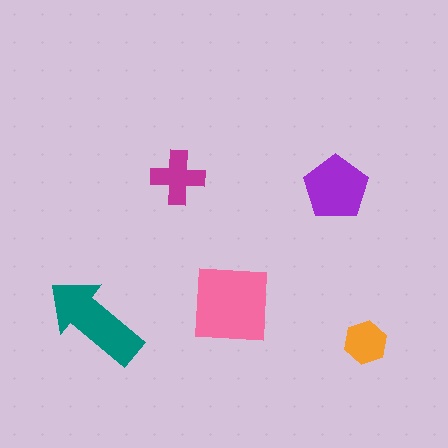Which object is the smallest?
The orange hexagon.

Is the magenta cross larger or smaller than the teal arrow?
Smaller.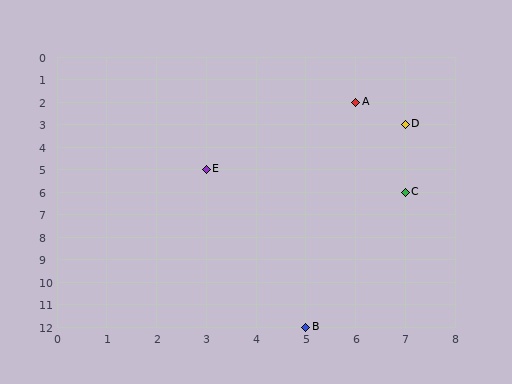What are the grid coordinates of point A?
Point A is at grid coordinates (6, 2).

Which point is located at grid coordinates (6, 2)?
Point A is at (6, 2).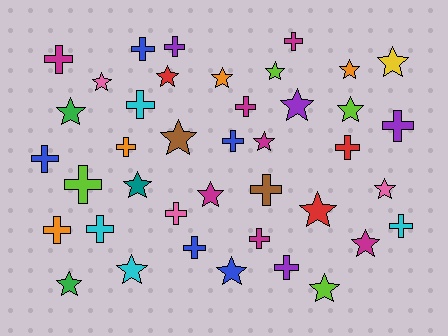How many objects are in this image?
There are 40 objects.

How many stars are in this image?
There are 20 stars.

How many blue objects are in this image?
There are 5 blue objects.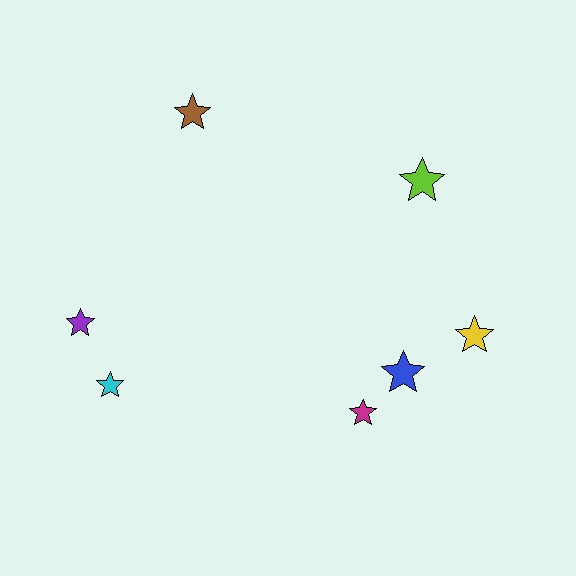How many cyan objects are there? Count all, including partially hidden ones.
There is 1 cyan object.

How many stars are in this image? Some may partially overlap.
There are 7 stars.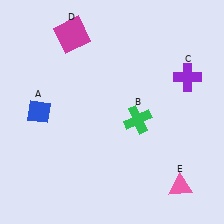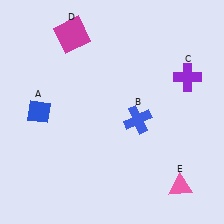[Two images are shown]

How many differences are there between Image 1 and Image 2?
There is 1 difference between the two images.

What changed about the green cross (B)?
In Image 1, B is green. In Image 2, it changed to blue.